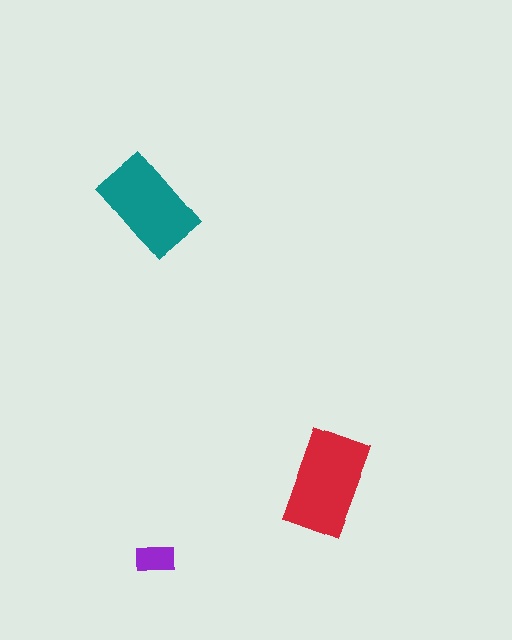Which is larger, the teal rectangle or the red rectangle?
The red one.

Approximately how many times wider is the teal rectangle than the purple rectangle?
About 2.5 times wider.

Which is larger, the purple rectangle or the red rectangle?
The red one.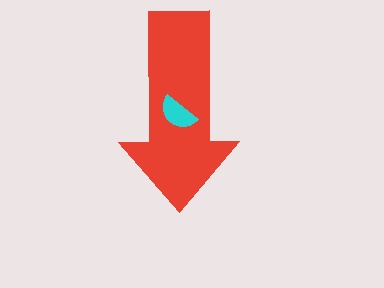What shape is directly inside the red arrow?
The cyan semicircle.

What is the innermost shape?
The cyan semicircle.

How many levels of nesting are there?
2.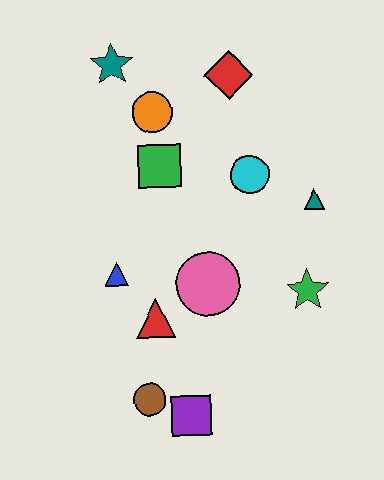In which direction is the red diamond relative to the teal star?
The red diamond is to the right of the teal star.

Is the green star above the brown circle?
Yes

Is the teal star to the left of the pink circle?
Yes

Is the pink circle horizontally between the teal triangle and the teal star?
Yes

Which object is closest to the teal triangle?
The cyan circle is closest to the teal triangle.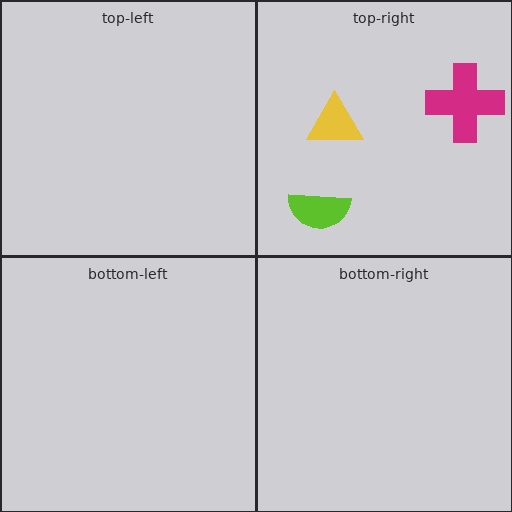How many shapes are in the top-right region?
3.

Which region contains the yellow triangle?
The top-right region.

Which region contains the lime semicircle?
The top-right region.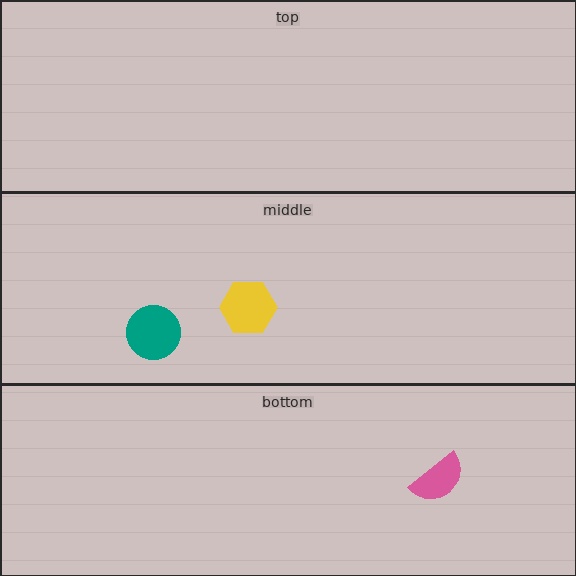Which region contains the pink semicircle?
The bottom region.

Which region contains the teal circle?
The middle region.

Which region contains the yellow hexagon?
The middle region.